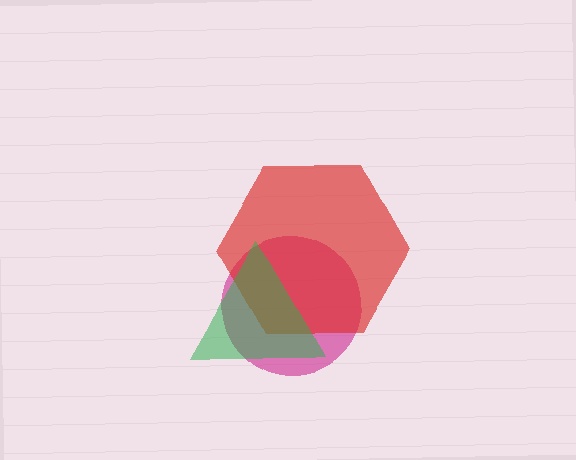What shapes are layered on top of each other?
The layered shapes are: a magenta circle, a red hexagon, a green triangle.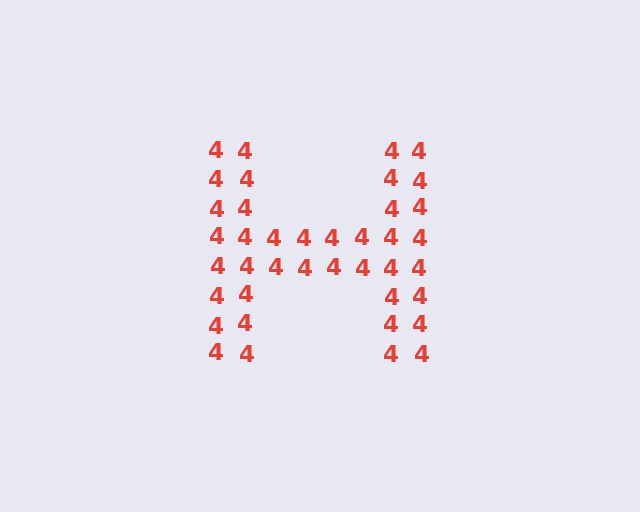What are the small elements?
The small elements are digit 4's.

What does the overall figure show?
The overall figure shows the letter H.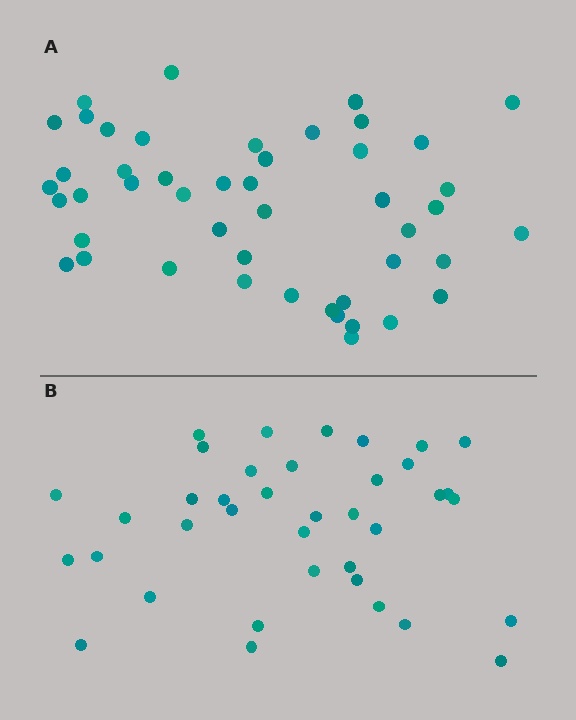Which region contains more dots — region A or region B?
Region A (the top region) has more dots.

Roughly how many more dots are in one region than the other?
Region A has roughly 8 or so more dots than region B.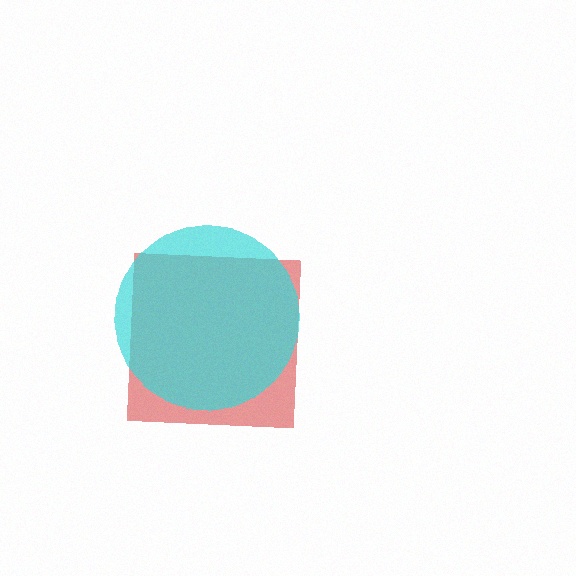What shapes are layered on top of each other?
The layered shapes are: a red square, a cyan circle.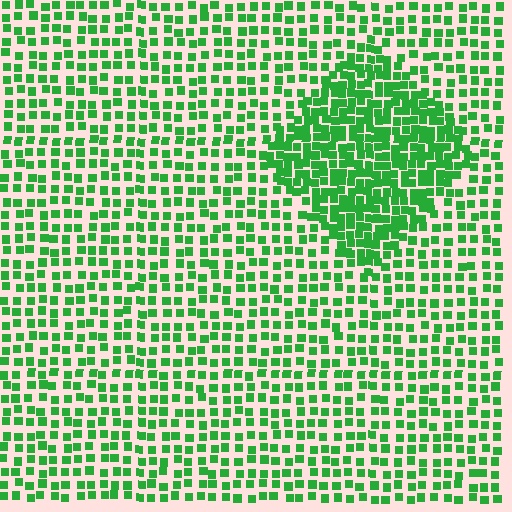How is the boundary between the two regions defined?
The boundary is defined by a change in element density (approximately 1.9x ratio). All elements are the same color, size, and shape.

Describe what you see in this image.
The image contains small green elements arranged at two different densities. A diamond-shaped region is visible where the elements are more densely packed than the surrounding area.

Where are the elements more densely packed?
The elements are more densely packed inside the diamond boundary.